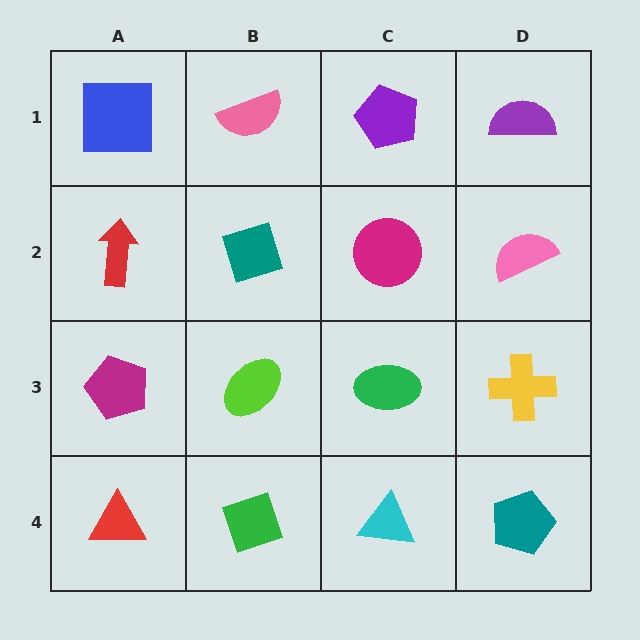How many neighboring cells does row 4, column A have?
2.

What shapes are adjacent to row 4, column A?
A magenta pentagon (row 3, column A), a green diamond (row 4, column B).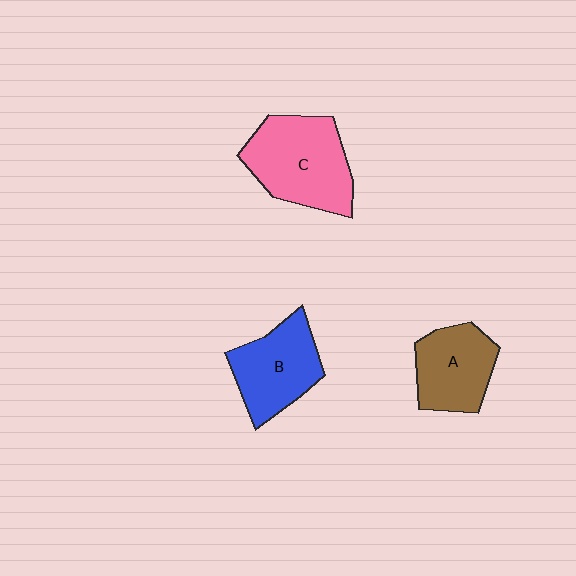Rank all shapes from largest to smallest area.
From largest to smallest: C (pink), B (blue), A (brown).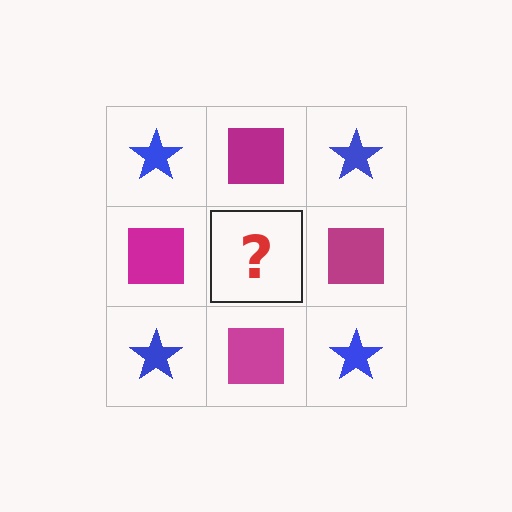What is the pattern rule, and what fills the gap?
The rule is that it alternates blue star and magenta square in a checkerboard pattern. The gap should be filled with a blue star.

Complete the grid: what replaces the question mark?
The question mark should be replaced with a blue star.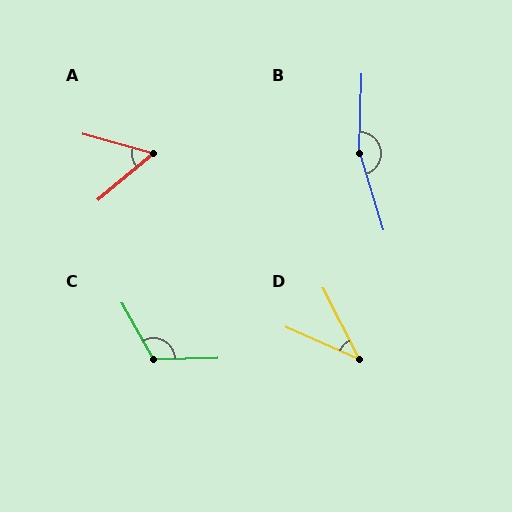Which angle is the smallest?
D, at approximately 39 degrees.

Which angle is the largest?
B, at approximately 161 degrees.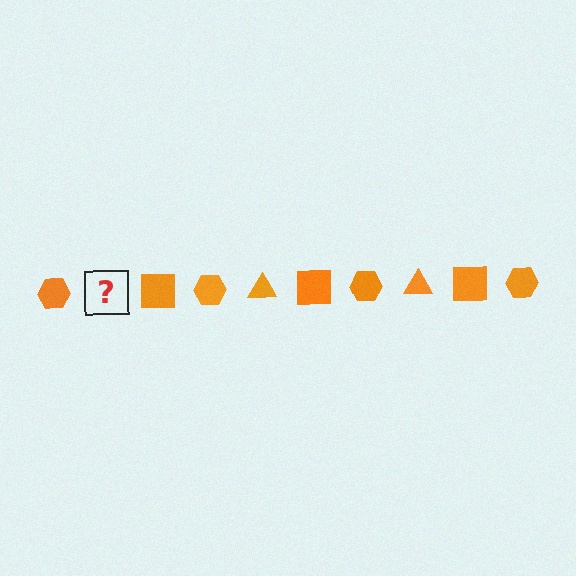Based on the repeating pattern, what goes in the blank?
The blank should be an orange triangle.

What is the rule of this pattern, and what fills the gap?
The rule is that the pattern cycles through hexagon, triangle, square shapes in orange. The gap should be filled with an orange triangle.